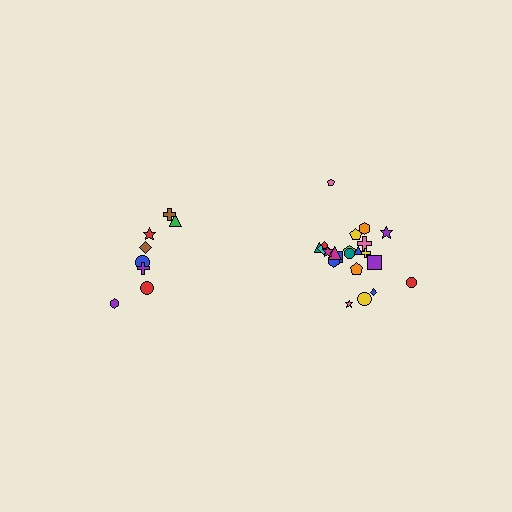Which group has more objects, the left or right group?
The right group.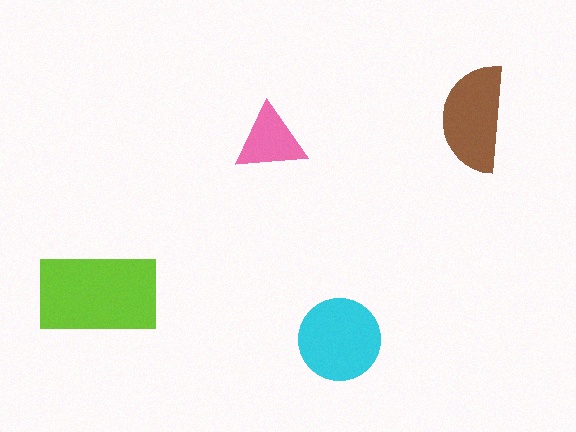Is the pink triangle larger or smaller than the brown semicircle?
Smaller.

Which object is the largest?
The lime rectangle.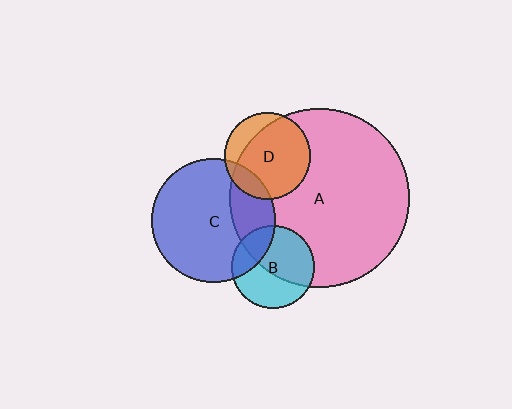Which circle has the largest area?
Circle A (pink).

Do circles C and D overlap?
Yes.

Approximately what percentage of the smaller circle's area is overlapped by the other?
Approximately 15%.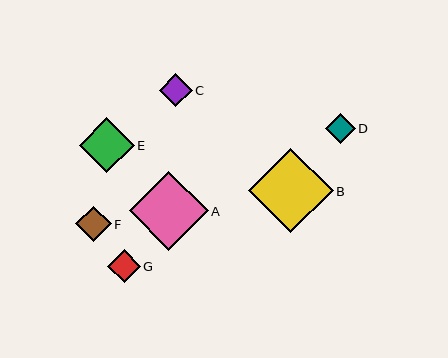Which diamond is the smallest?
Diamond D is the smallest with a size of approximately 30 pixels.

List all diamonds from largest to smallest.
From largest to smallest: B, A, E, F, G, C, D.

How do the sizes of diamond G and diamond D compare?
Diamond G and diamond D are approximately the same size.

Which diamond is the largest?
Diamond B is the largest with a size of approximately 84 pixels.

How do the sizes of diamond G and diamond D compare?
Diamond G and diamond D are approximately the same size.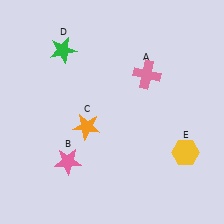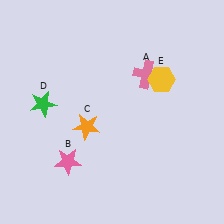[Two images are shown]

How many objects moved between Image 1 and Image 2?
2 objects moved between the two images.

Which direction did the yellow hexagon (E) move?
The yellow hexagon (E) moved up.